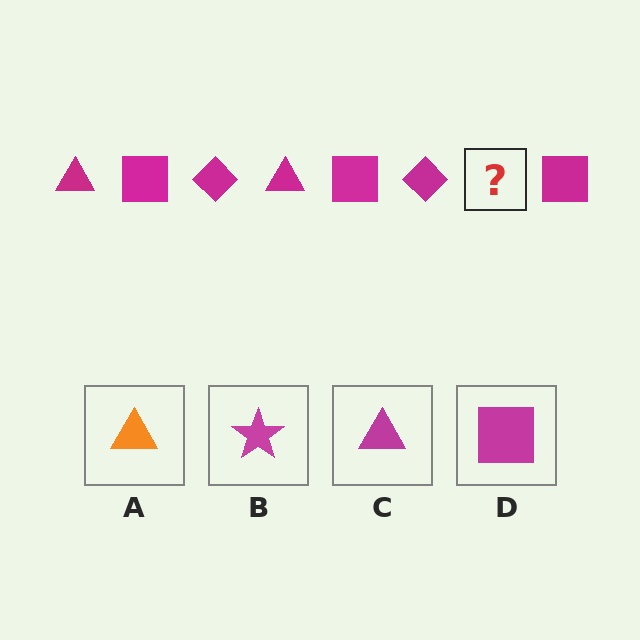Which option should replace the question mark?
Option C.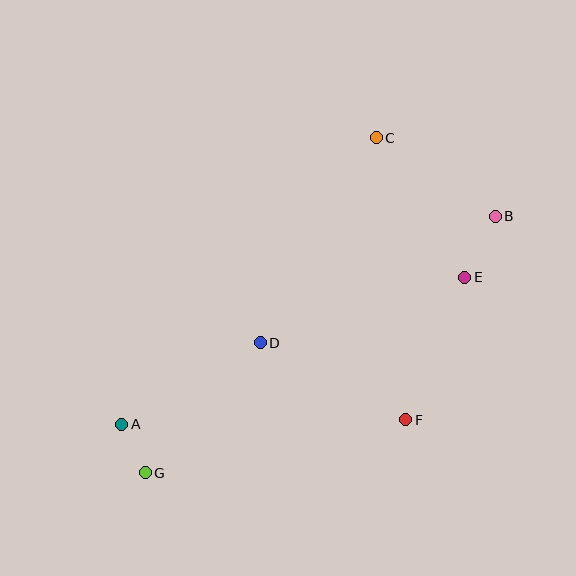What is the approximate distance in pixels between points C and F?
The distance between C and F is approximately 284 pixels.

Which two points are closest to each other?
Points A and G are closest to each other.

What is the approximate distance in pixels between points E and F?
The distance between E and F is approximately 154 pixels.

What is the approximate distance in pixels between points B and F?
The distance between B and F is approximately 223 pixels.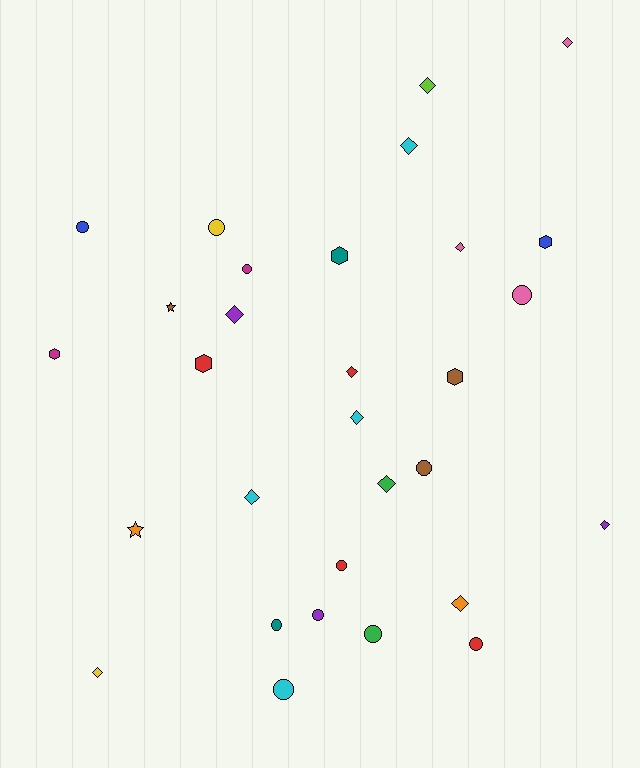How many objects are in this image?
There are 30 objects.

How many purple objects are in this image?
There are 3 purple objects.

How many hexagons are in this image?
There are 5 hexagons.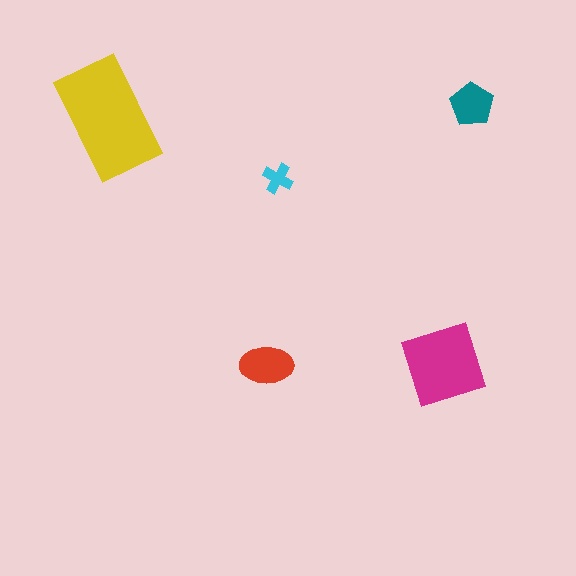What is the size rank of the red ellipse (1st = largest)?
3rd.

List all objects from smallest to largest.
The cyan cross, the teal pentagon, the red ellipse, the magenta diamond, the yellow rectangle.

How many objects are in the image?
There are 5 objects in the image.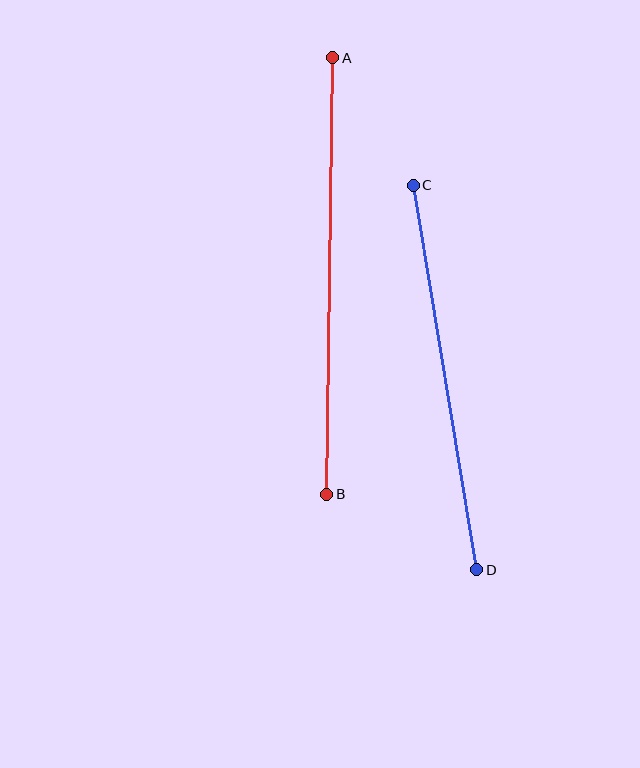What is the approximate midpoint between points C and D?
The midpoint is at approximately (445, 378) pixels.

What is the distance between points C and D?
The distance is approximately 390 pixels.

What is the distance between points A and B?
The distance is approximately 437 pixels.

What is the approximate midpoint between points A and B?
The midpoint is at approximately (330, 276) pixels.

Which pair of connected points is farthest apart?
Points A and B are farthest apart.